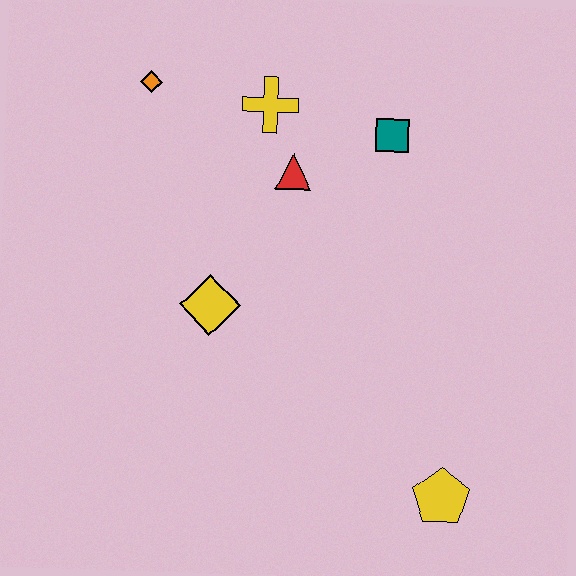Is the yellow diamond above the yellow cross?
No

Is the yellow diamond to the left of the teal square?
Yes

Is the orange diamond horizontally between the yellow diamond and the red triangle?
No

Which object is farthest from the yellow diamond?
The yellow pentagon is farthest from the yellow diamond.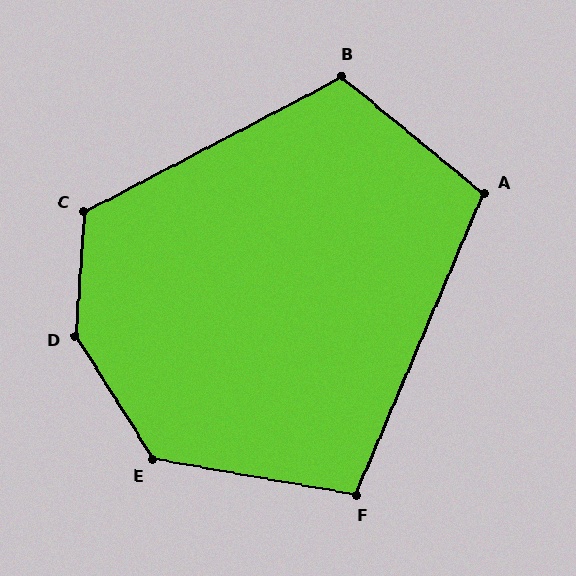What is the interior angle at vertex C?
Approximately 122 degrees (obtuse).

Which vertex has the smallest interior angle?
F, at approximately 103 degrees.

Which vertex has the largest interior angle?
D, at approximately 144 degrees.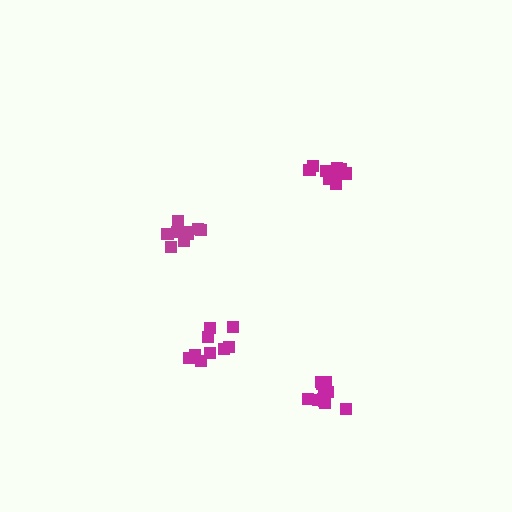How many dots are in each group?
Group 1: 10 dots, Group 2: 9 dots, Group 3: 10 dots, Group 4: 11 dots (40 total).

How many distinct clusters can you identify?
There are 4 distinct clusters.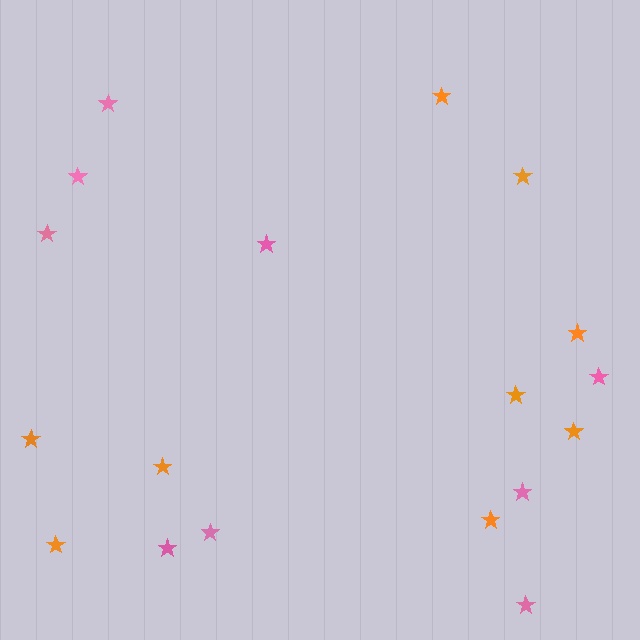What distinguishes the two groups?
There are 2 groups: one group of pink stars (9) and one group of orange stars (9).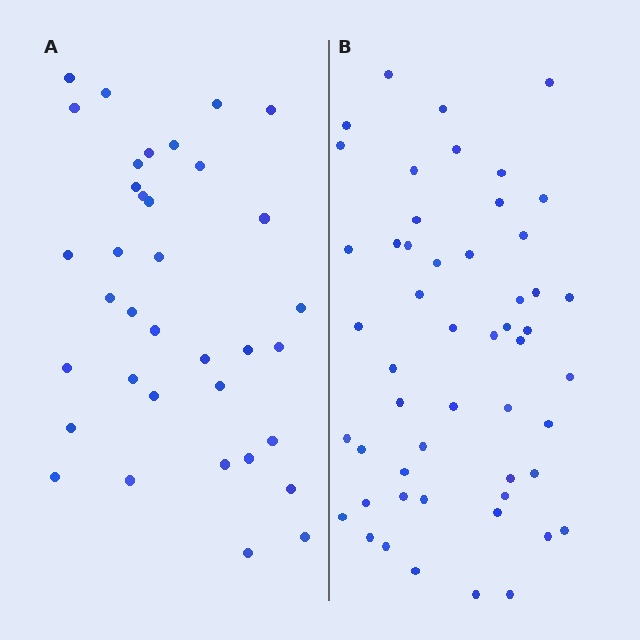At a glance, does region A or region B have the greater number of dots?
Region B (the right region) has more dots.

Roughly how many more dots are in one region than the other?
Region B has approximately 15 more dots than region A.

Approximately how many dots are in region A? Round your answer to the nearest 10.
About 40 dots. (The exact count is 36, which rounds to 40.)